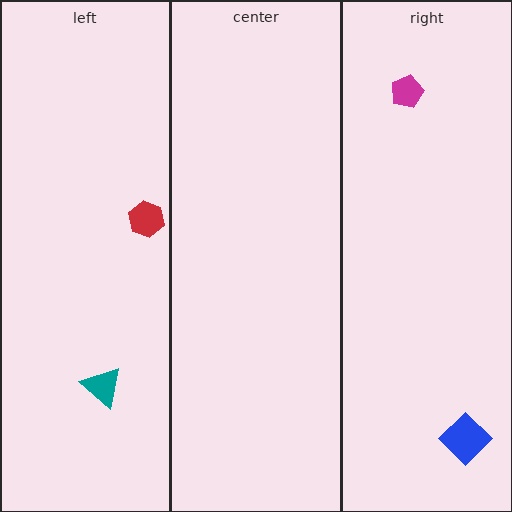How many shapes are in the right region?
2.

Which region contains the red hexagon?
The left region.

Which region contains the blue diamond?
The right region.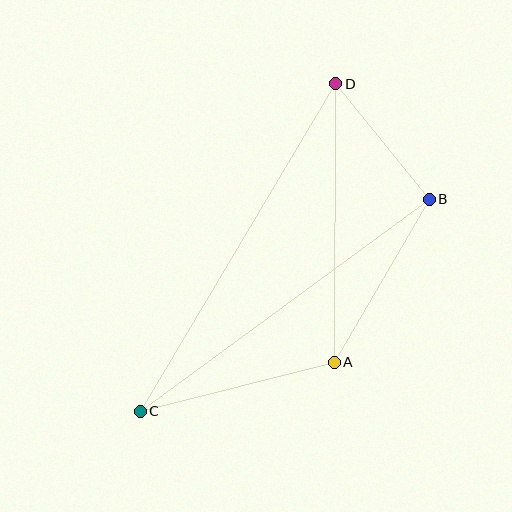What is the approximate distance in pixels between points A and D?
The distance between A and D is approximately 278 pixels.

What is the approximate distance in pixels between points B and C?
The distance between B and C is approximately 358 pixels.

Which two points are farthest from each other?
Points C and D are farthest from each other.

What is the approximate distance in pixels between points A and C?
The distance between A and C is approximately 200 pixels.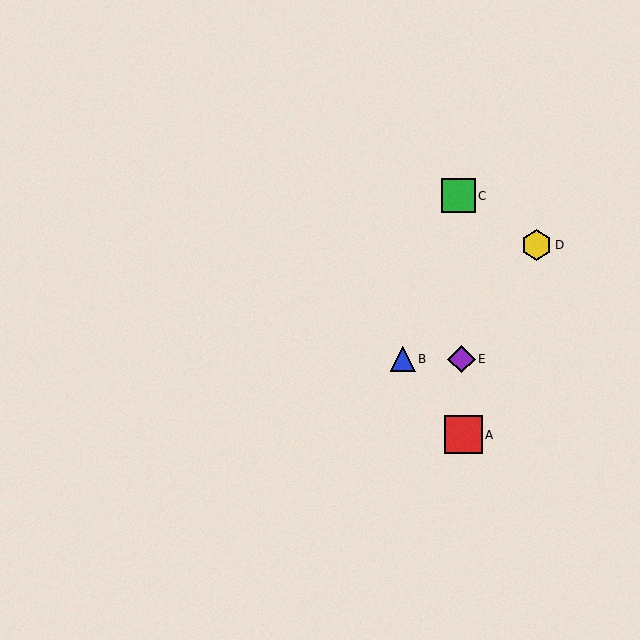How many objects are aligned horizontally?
2 objects (B, E) are aligned horizontally.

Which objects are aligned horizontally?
Objects B, E are aligned horizontally.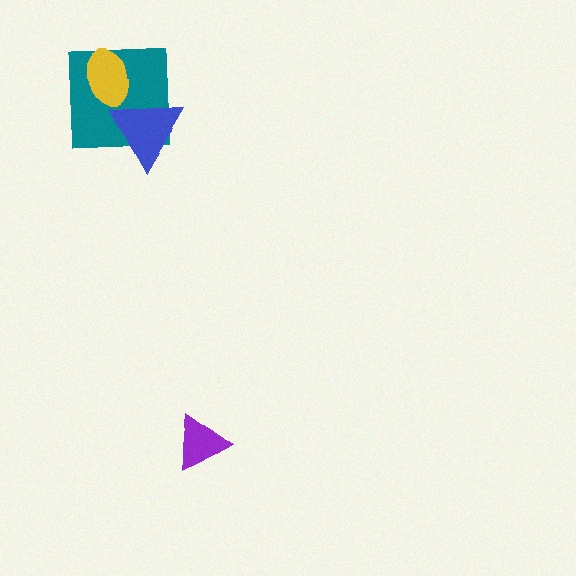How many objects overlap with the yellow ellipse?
1 object overlaps with the yellow ellipse.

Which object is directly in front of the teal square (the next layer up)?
The blue triangle is directly in front of the teal square.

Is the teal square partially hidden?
Yes, it is partially covered by another shape.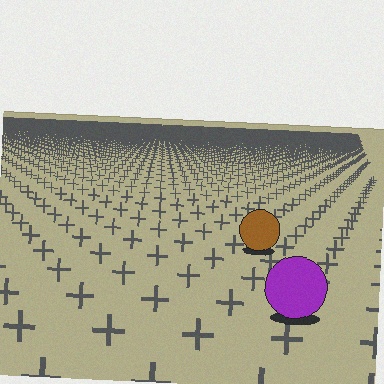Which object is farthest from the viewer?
The brown circle is farthest from the viewer. It appears smaller and the ground texture around it is denser.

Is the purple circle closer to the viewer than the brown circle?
Yes. The purple circle is closer — you can tell from the texture gradient: the ground texture is coarser near it.